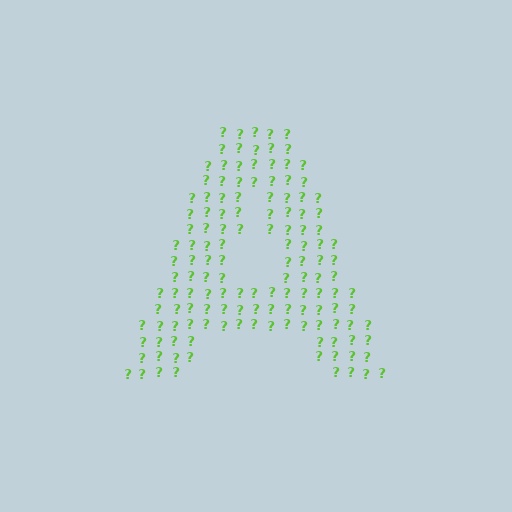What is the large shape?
The large shape is the letter A.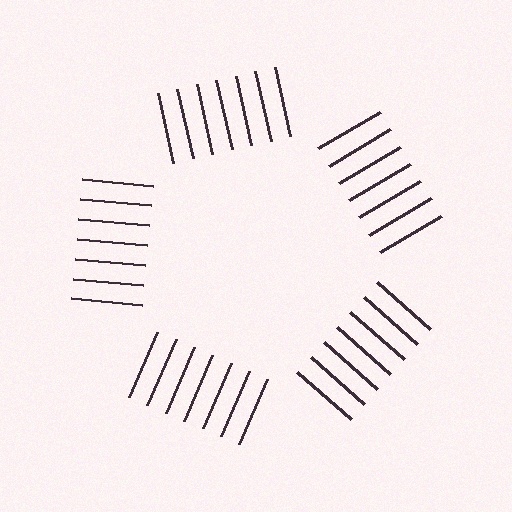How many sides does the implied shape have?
5 sides — the line-ends trace a pentagon.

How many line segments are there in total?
35 — 7 along each of the 5 edges.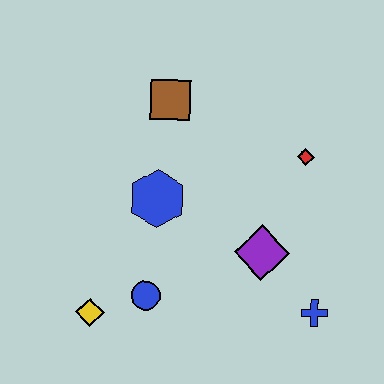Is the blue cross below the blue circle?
Yes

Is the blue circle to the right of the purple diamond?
No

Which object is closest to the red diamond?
The purple diamond is closest to the red diamond.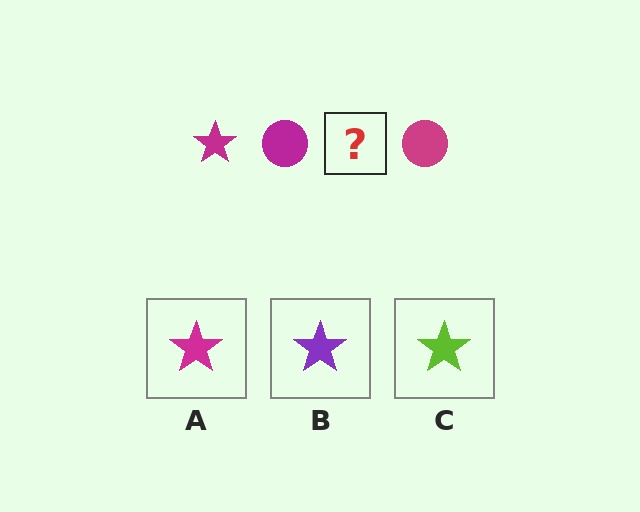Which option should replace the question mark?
Option A.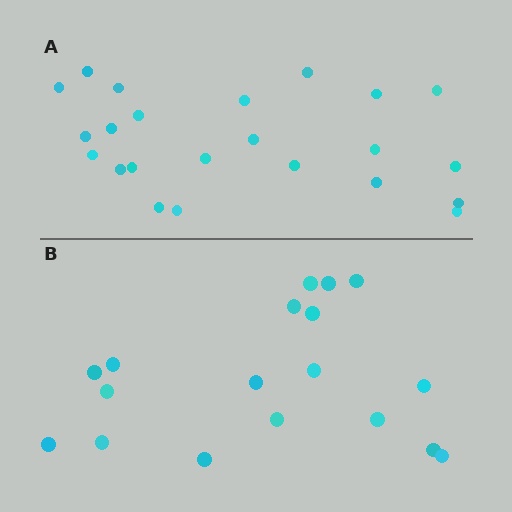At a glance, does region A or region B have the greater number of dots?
Region A (the top region) has more dots.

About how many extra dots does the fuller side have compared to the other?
Region A has about 5 more dots than region B.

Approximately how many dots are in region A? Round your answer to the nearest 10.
About 20 dots. (The exact count is 23, which rounds to 20.)